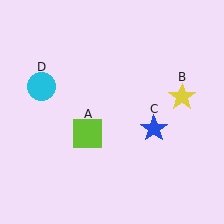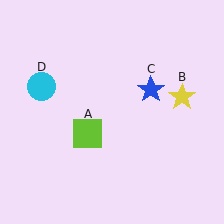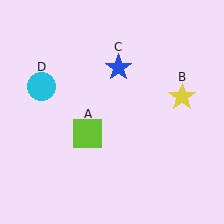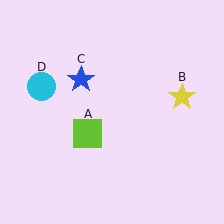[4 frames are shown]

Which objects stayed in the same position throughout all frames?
Lime square (object A) and yellow star (object B) and cyan circle (object D) remained stationary.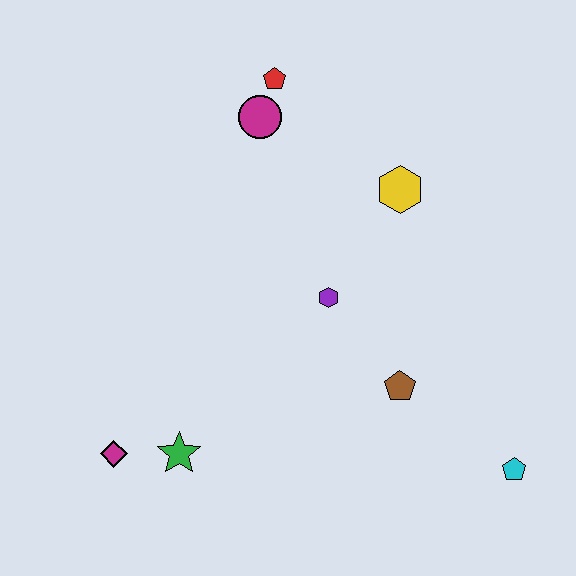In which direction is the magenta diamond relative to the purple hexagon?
The magenta diamond is to the left of the purple hexagon.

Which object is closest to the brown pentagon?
The purple hexagon is closest to the brown pentagon.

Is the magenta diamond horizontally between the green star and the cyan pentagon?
No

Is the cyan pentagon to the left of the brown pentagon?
No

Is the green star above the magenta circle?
No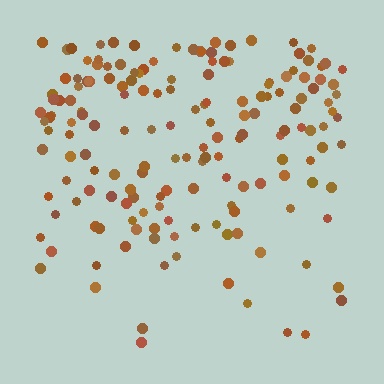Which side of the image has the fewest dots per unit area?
The bottom.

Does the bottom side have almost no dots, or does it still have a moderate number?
Still a moderate number, just noticeably fewer than the top.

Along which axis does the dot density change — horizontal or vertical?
Vertical.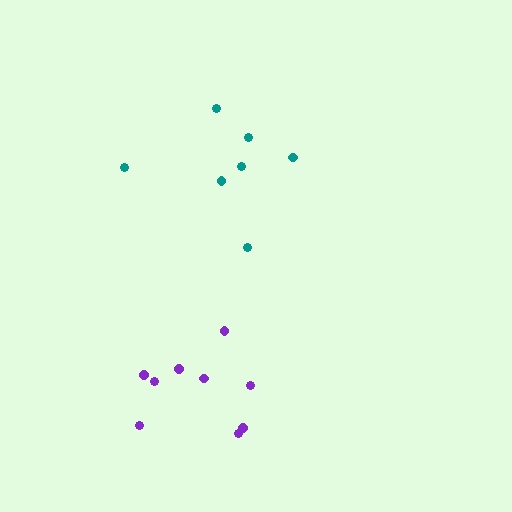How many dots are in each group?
Group 1: 7 dots, Group 2: 9 dots (16 total).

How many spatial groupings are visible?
There are 2 spatial groupings.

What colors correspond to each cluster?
The clusters are colored: teal, purple.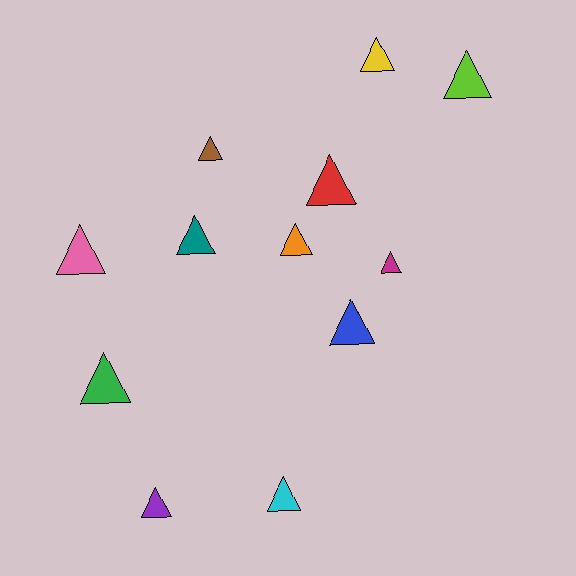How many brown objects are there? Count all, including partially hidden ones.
There is 1 brown object.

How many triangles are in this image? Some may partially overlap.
There are 12 triangles.